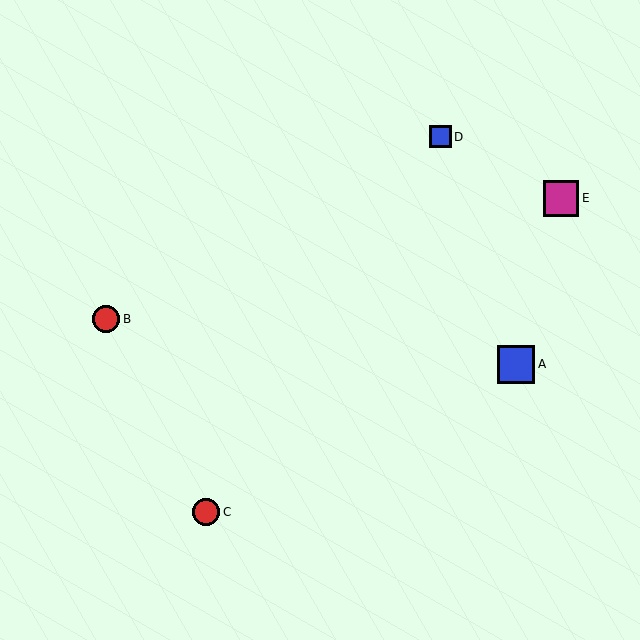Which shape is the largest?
The blue square (labeled A) is the largest.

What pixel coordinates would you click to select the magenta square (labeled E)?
Click at (561, 198) to select the magenta square E.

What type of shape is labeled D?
Shape D is a blue square.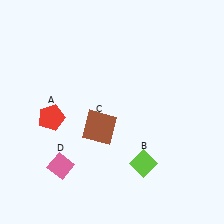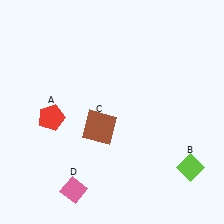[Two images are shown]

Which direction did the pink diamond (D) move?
The pink diamond (D) moved down.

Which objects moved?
The objects that moved are: the lime diamond (B), the pink diamond (D).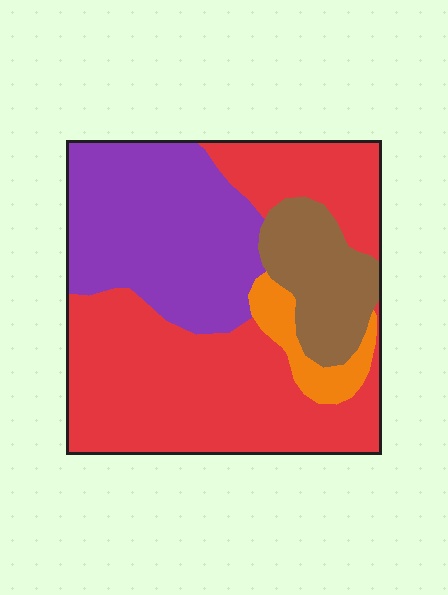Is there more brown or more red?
Red.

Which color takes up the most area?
Red, at roughly 50%.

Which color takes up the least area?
Orange, at roughly 5%.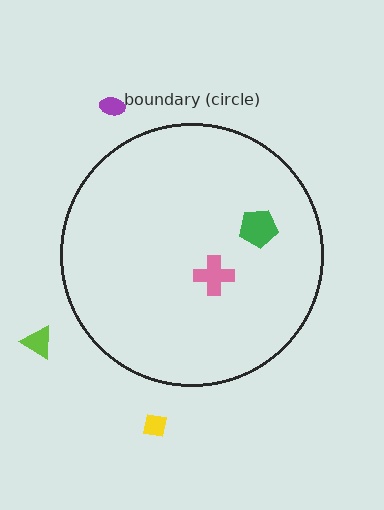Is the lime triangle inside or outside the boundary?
Outside.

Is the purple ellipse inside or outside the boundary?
Outside.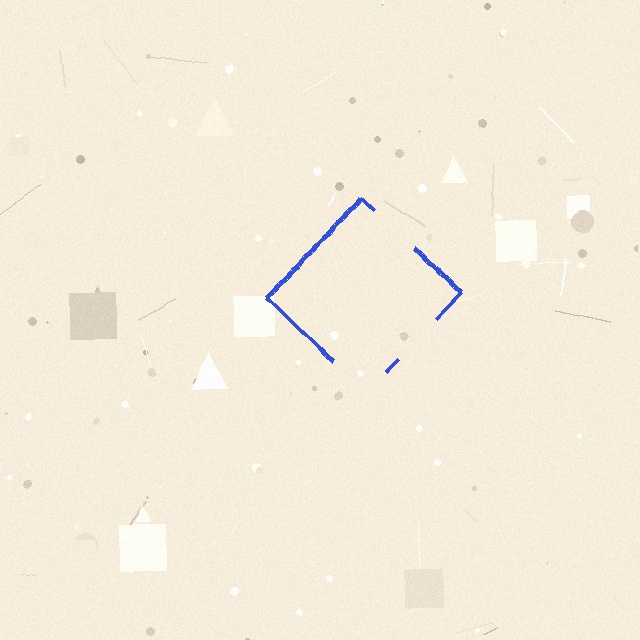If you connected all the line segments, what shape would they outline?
They would outline a diamond.